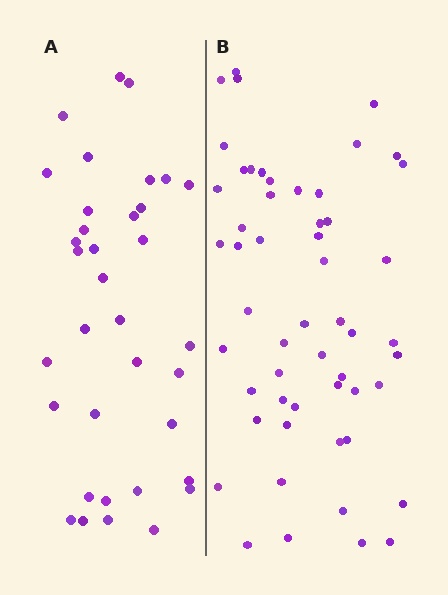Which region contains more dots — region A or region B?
Region B (the right region) has more dots.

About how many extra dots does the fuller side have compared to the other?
Region B has approximately 20 more dots than region A.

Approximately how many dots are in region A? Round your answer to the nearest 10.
About 40 dots. (The exact count is 35, which rounds to 40.)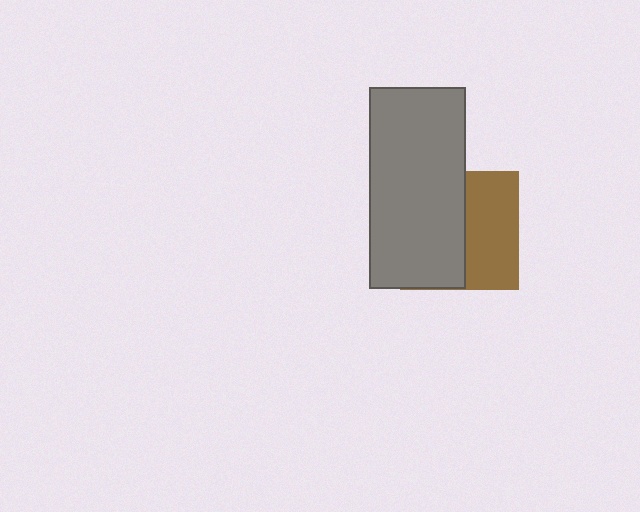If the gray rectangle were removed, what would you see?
You would see the complete brown square.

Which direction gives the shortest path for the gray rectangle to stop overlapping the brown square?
Moving left gives the shortest separation.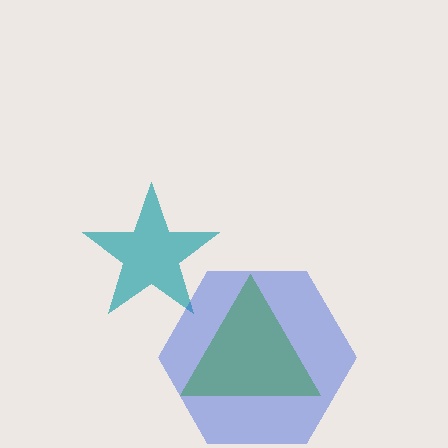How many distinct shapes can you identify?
There are 3 distinct shapes: a teal star, a lime triangle, a blue hexagon.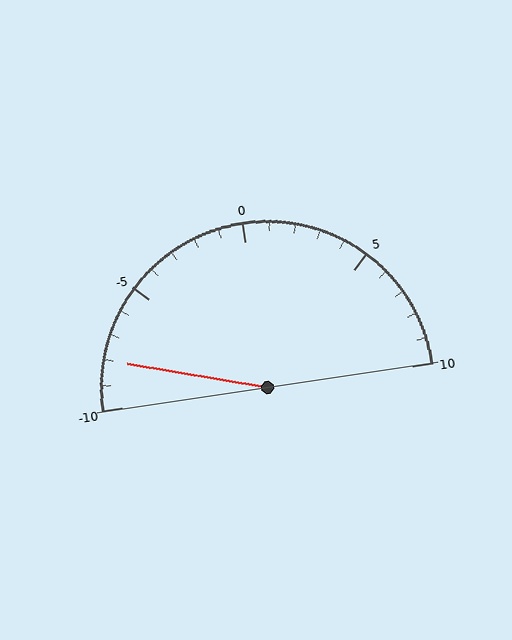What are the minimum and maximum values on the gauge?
The gauge ranges from -10 to 10.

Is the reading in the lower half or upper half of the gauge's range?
The reading is in the lower half of the range (-10 to 10).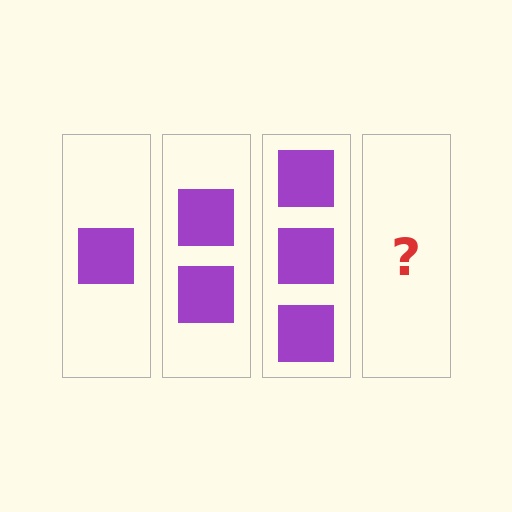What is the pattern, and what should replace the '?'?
The pattern is that each step adds one more square. The '?' should be 4 squares.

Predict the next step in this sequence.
The next step is 4 squares.